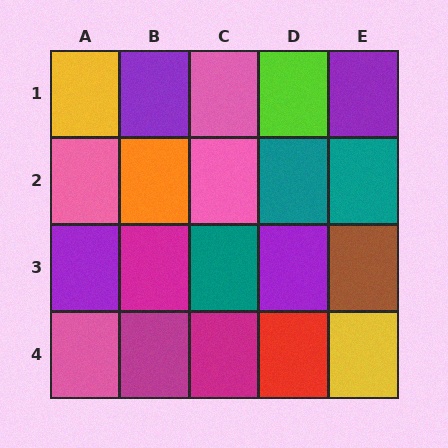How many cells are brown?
1 cell is brown.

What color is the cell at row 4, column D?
Red.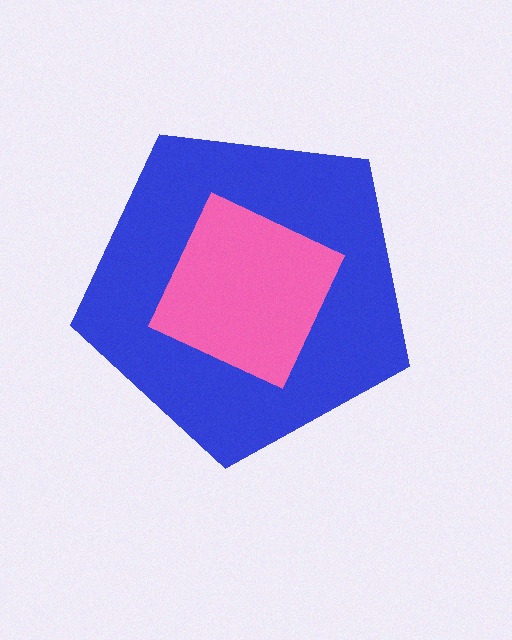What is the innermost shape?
The pink square.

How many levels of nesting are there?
2.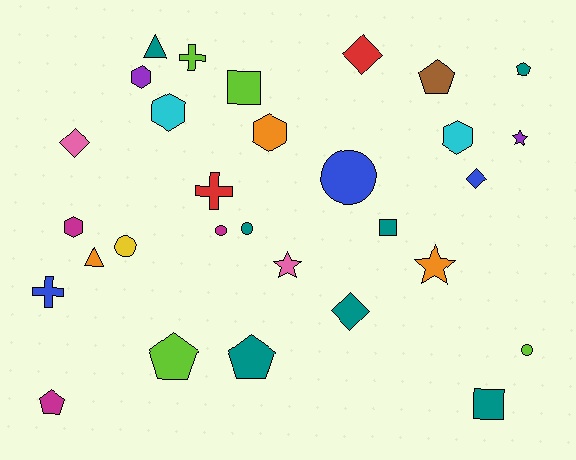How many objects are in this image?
There are 30 objects.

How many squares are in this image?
There are 3 squares.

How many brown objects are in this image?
There is 1 brown object.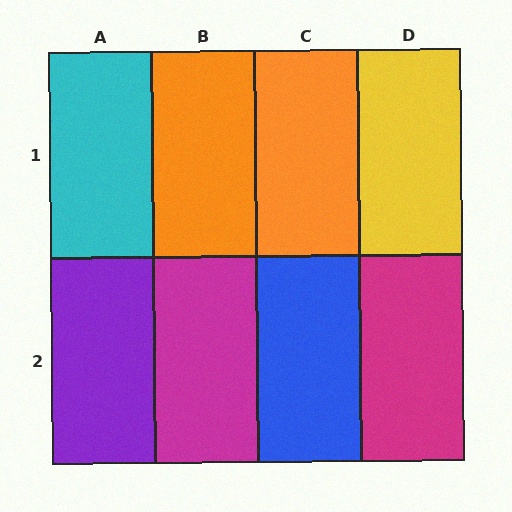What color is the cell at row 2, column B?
Magenta.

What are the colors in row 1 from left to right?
Cyan, orange, orange, yellow.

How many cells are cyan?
1 cell is cyan.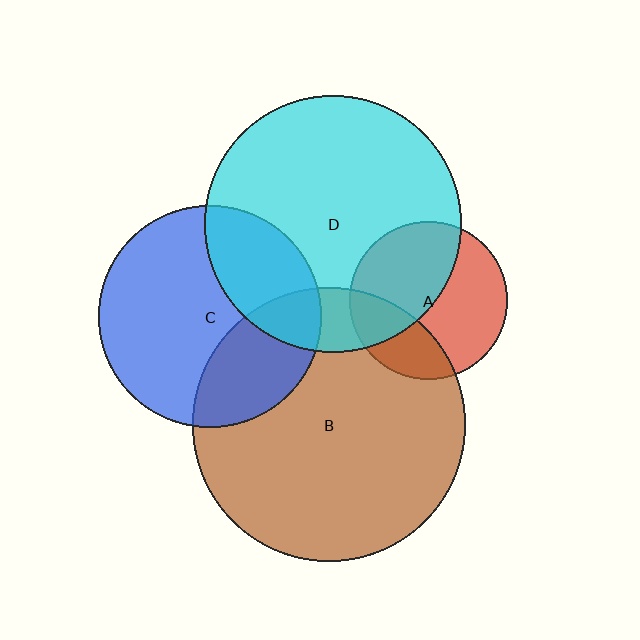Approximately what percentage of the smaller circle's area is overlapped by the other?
Approximately 30%.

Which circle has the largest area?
Circle B (brown).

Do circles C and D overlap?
Yes.